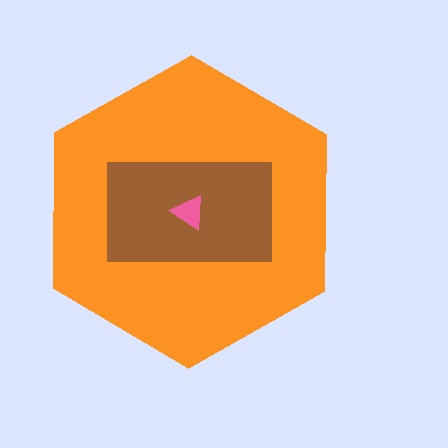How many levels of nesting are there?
3.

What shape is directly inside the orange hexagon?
The brown rectangle.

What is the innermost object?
The pink triangle.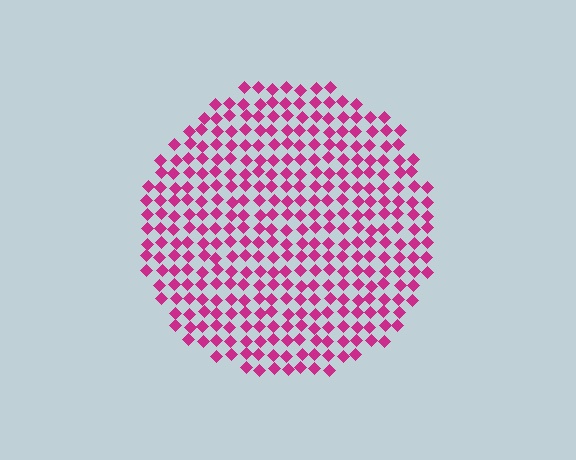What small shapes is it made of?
It is made of small diamonds.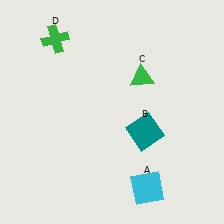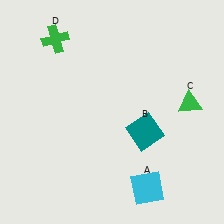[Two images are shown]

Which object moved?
The green triangle (C) moved right.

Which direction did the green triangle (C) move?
The green triangle (C) moved right.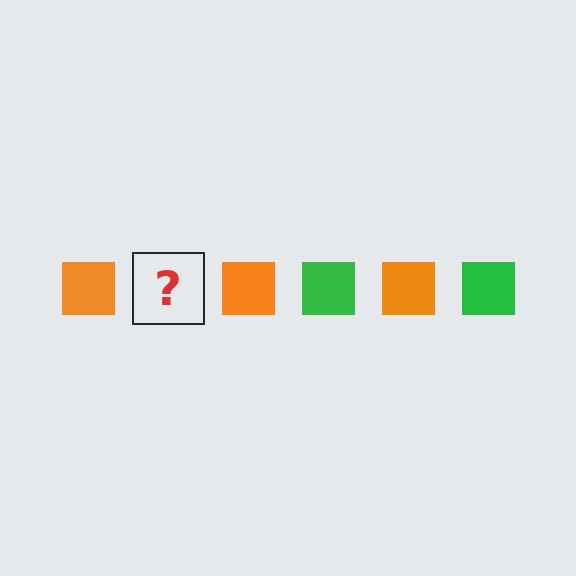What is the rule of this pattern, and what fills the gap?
The rule is that the pattern cycles through orange, green squares. The gap should be filled with a green square.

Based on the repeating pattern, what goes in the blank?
The blank should be a green square.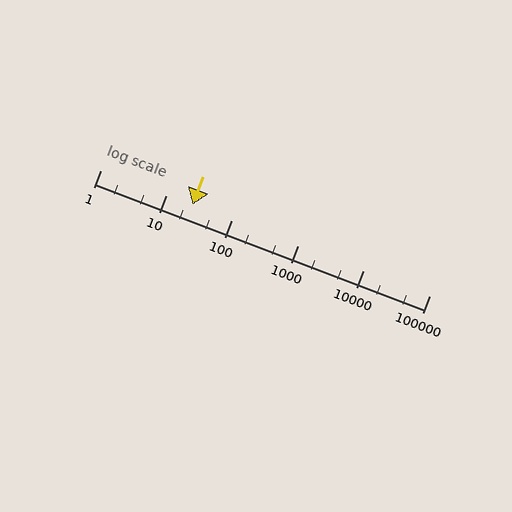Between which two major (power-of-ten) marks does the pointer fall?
The pointer is between 10 and 100.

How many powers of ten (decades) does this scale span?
The scale spans 5 decades, from 1 to 100000.